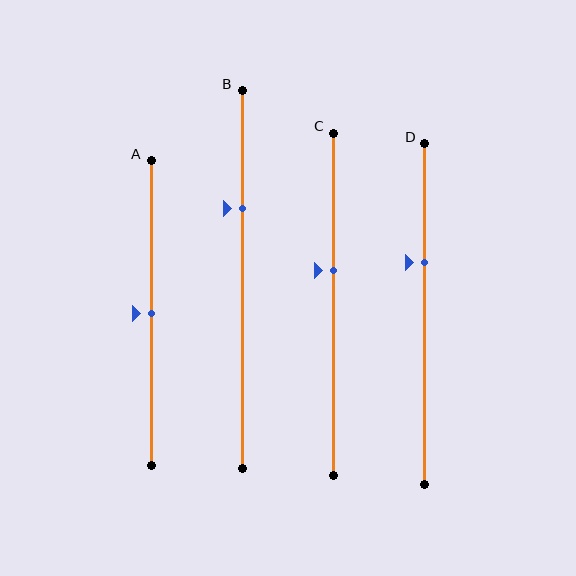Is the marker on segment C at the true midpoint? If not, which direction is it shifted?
No, the marker on segment C is shifted upward by about 10% of the segment length.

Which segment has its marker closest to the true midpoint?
Segment A has its marker closest to the true midpoint.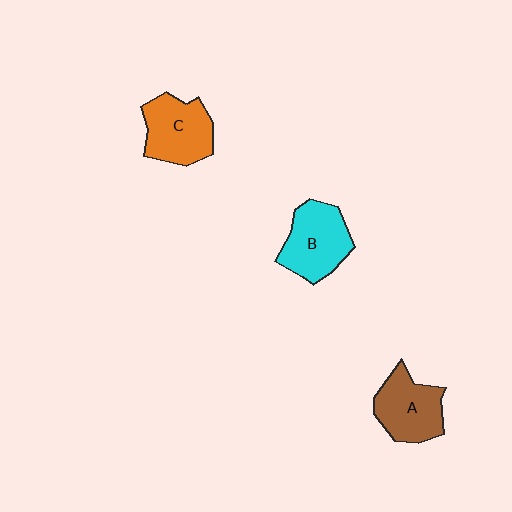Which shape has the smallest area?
Shape A (brown).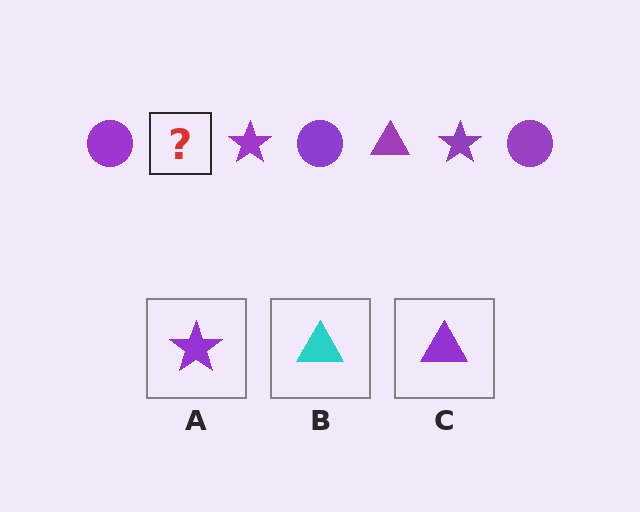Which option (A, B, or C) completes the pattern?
C.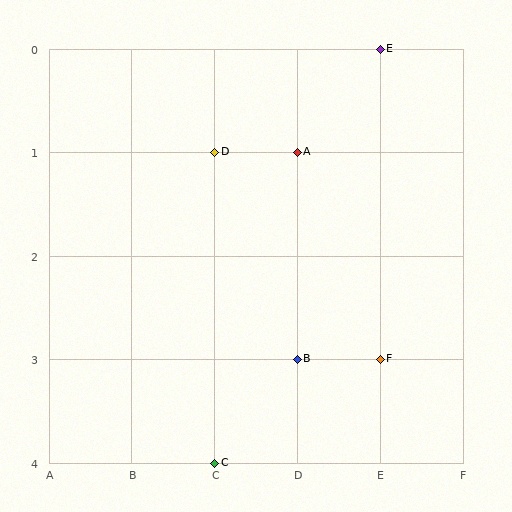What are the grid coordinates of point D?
Point D is at grid coordinates (C, 1).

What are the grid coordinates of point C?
Point C is at grid coordinates (C, 4).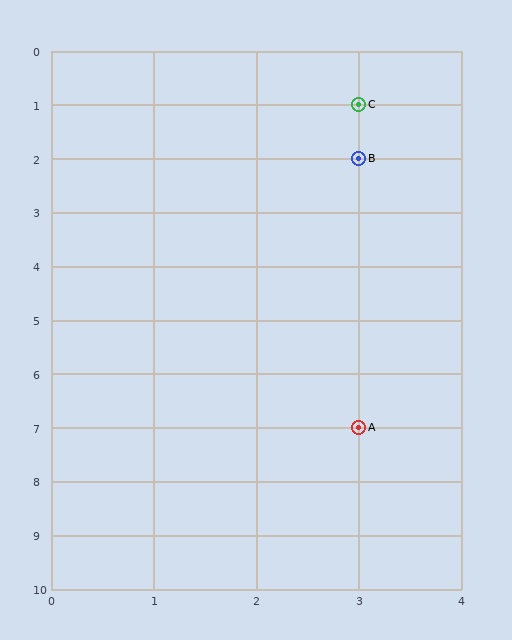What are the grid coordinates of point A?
Point A is at grid coordinates (3, 7).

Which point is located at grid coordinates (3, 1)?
Point C is at (3, 1).